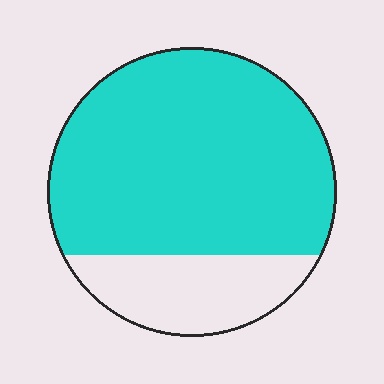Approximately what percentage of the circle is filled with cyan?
Approximately 75%.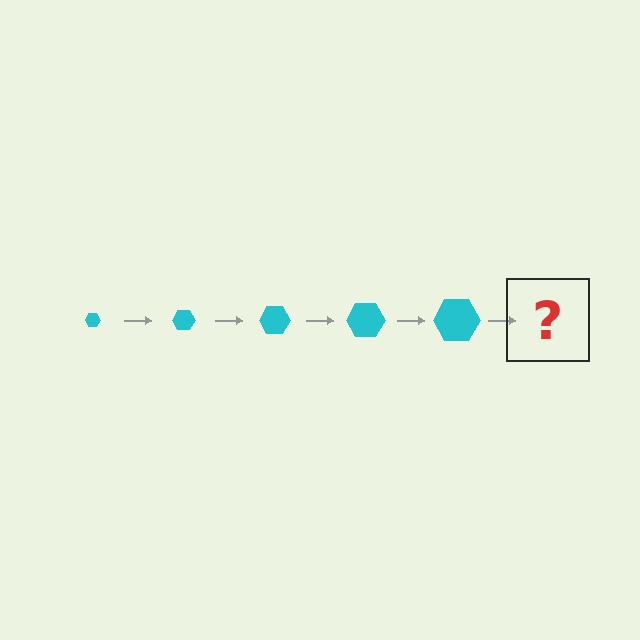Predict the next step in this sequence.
The next step is a cyan hexagon, larger than the previous one.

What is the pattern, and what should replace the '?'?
The pattern is that the hexagon gets progressively larger each step. The '?' should be a cyan hexagon, larger than the previous one.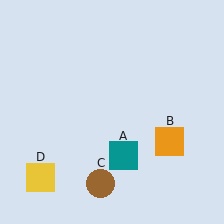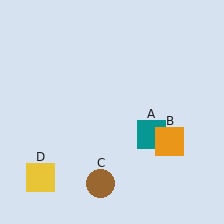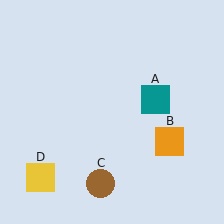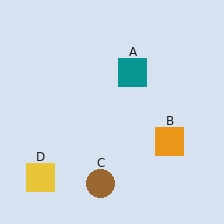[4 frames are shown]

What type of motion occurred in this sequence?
The teal square (object A) rotated counterclockwise around the center of the scene.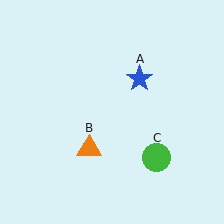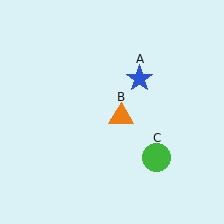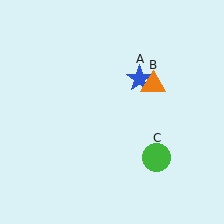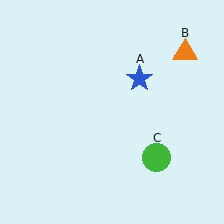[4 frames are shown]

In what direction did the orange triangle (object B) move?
The orange triangle (object B) moved up and to the right.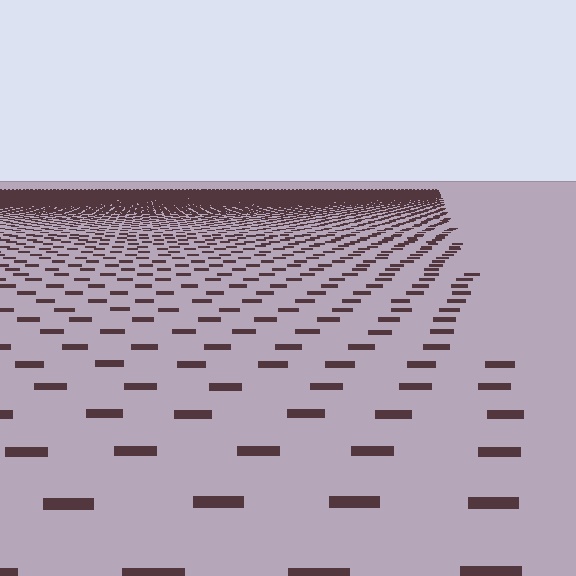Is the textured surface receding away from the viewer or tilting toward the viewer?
The surface is receding away from the viewer. Texture elements get smaller and denser toward the top.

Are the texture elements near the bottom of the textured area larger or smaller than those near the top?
Larger. Near the bottom, elements are closer to the viewer and appear at a bigger on-screen size.